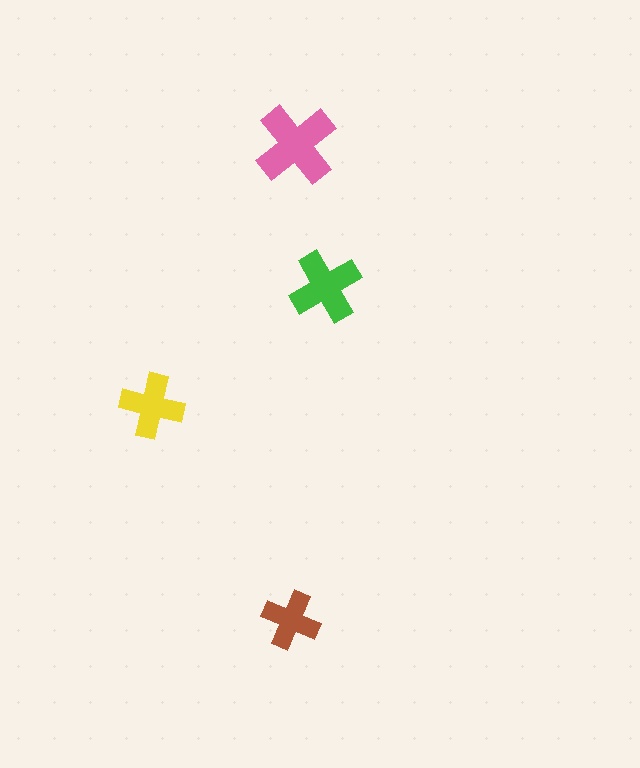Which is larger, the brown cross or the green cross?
The green one.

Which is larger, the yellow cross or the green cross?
The green one.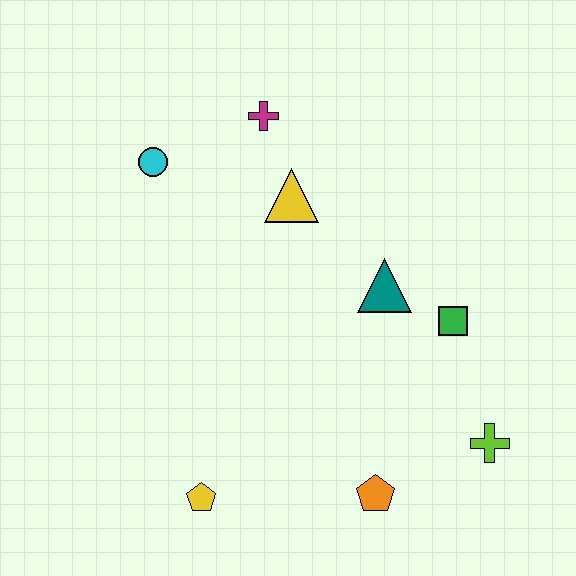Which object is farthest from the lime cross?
The cyan circle is farthest from the lime cross.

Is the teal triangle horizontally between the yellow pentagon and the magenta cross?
No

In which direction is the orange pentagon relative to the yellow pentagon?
The orange pentagon is to the right of the yellow pentagon.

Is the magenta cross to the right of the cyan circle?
Yes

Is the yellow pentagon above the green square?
No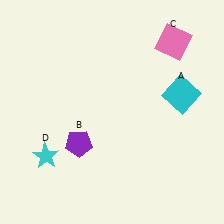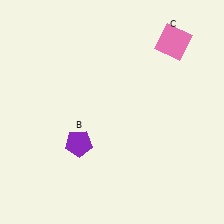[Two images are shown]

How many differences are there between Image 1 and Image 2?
There are 2 differences between the two images.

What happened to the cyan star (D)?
The cyan star (D) was removed in Image 2. It was in the bottom-left area of Image 1.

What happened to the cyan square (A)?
The cyan square (A) was removed in Image 2. It was in the top-right area of Image 1.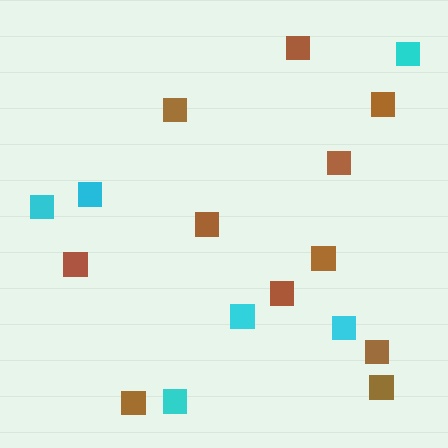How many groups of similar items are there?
There are 2 groups: one group of brown squares (11) and one group of cyan squares (6).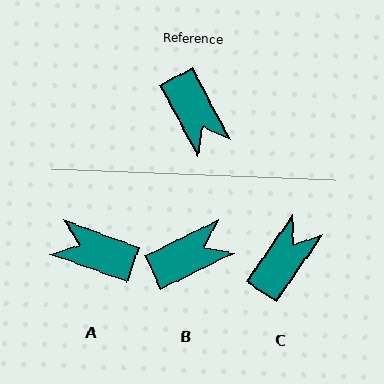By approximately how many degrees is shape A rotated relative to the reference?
Approximately 138 degrees clockwise.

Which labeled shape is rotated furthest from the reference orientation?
A, about 138 degrees away.